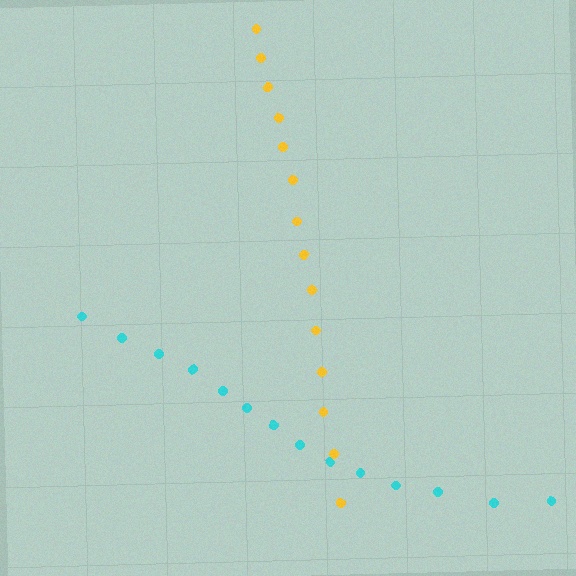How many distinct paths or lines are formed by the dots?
There are 2 distinct paths.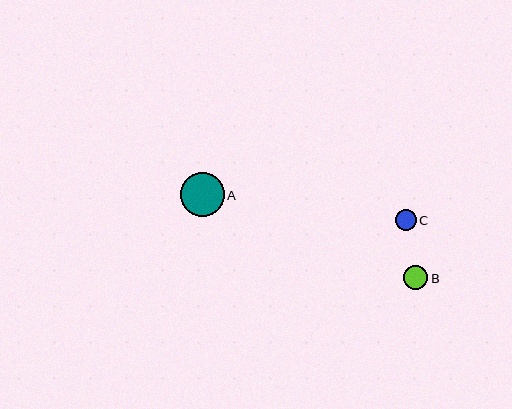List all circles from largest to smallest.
From largest to smallest: A, B, C.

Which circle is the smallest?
Circle C is the smallest with a size of approximately 21 pixels.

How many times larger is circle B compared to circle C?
Circle B is approximately 1.1 times the size of circle C.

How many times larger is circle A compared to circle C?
Circle A is approximately 2.1 times the size of circle C.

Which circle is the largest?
Circle A is the largest with a size of approximately 43 pixels.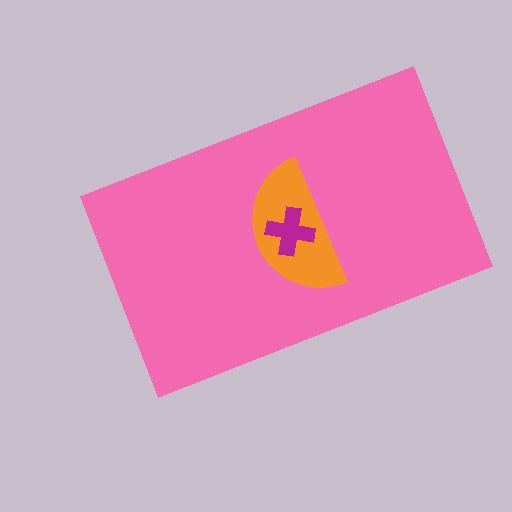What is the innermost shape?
The magenta cross.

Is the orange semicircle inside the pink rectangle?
Yes.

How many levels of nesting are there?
3.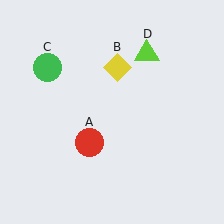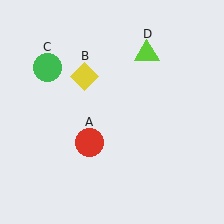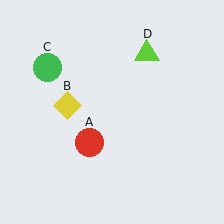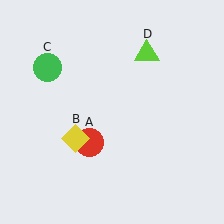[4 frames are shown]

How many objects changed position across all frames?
1 object changed position: yellow diamond (object B).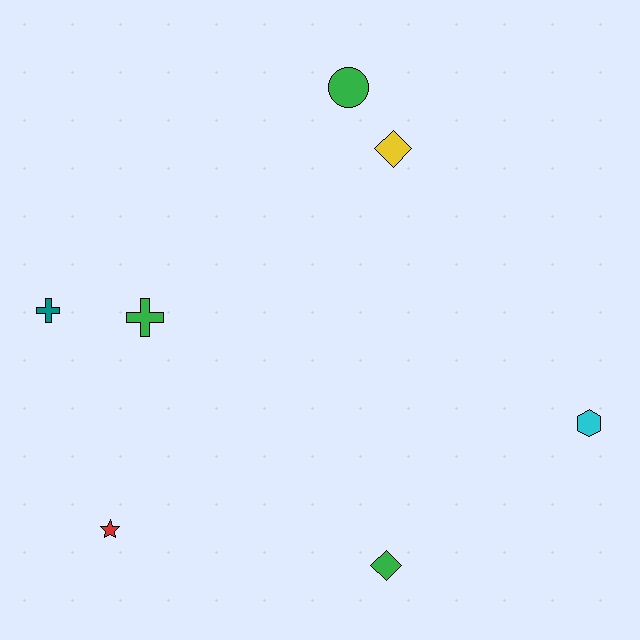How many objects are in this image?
There are 7 objects.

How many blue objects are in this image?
There are no blue objects.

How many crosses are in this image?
There are 2 crosses.